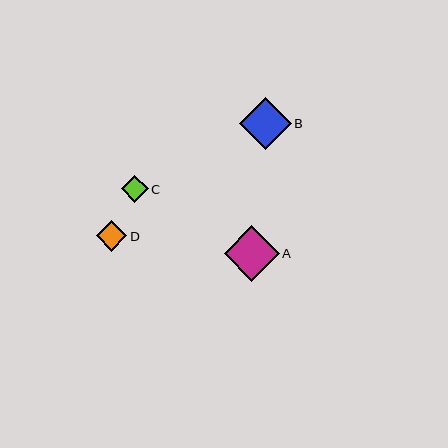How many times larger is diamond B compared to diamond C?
Diamond B is approximately 1.9 times the size of diamond C.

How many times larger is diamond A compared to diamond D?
Diamond A is approximately 1.8 times the size of diamond D.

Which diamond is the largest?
Diamond A is the largest with a size of approximately 55 pixels.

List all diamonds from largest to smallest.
From largest to smallest: A, B, D, C.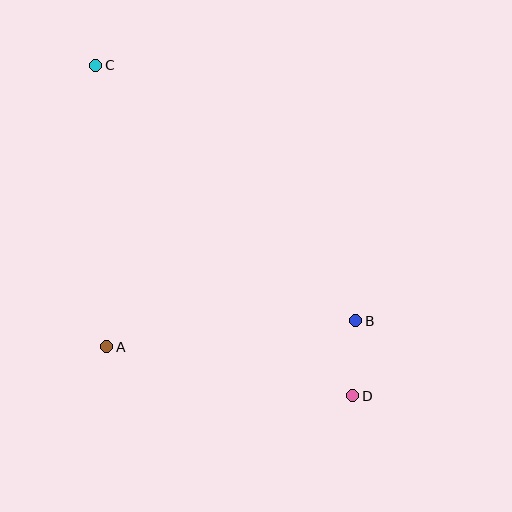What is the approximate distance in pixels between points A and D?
The distance between A and D is approximately 251 pixels.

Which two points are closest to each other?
Points B and D are closest to each other.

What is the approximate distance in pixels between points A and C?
The distance between A and C is approximately 281 pixels.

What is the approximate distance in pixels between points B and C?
The distance between B and C is approximately 365 pixels.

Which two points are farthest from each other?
Points C and D are farthest from each other.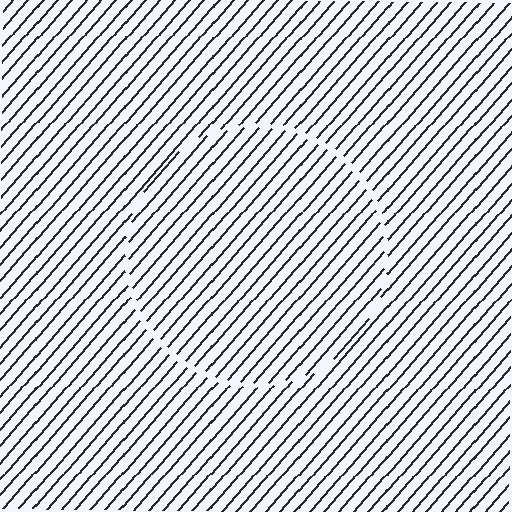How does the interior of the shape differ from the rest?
The interior of the shape contains the same grating, shifted by half a period — the contour is defined by the phase discontinuity where line-ends from the inner and outer gratings abut.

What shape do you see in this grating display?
An illusory circle. The interior of the shape contains the same grating, shifted by half a period — the contour is defined by the phase discontinuity where line-ends from the inner and outer gratings abut.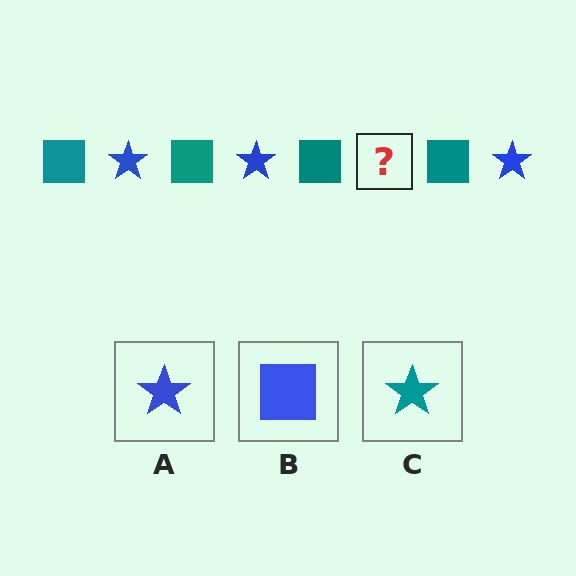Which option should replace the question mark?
Option A.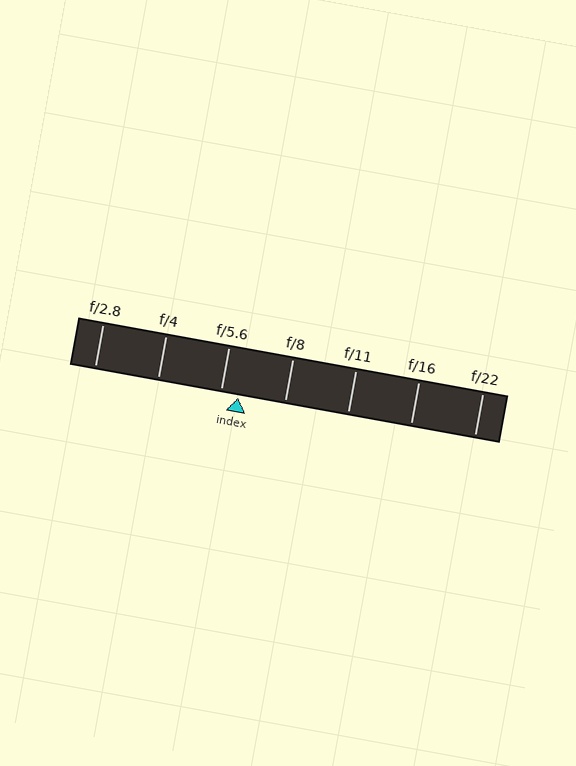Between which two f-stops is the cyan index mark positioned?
The index mark is between f/5.6 and f/8.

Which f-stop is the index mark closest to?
The index mark is closest to f/5.6.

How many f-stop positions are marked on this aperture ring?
There are 7 f-stop positions marked.